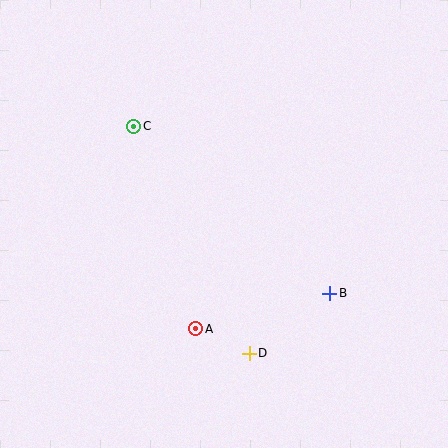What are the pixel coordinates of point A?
Point A is at (196, 329).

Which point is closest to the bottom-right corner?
Point B is closest to the bottom-right corner.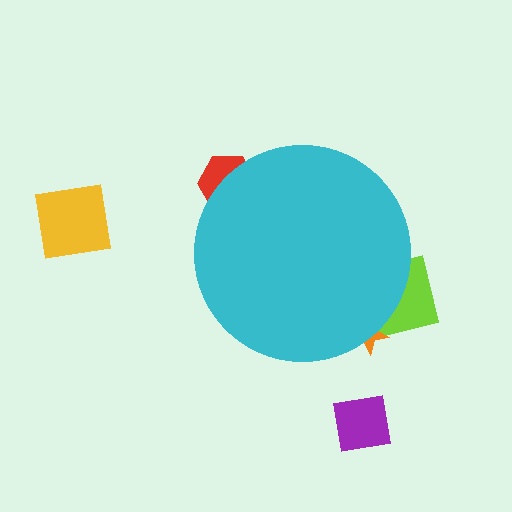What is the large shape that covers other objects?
A cyan circle.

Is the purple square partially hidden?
No, the purple square is fully visible.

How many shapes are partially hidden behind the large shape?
3 shapes are partially hidden.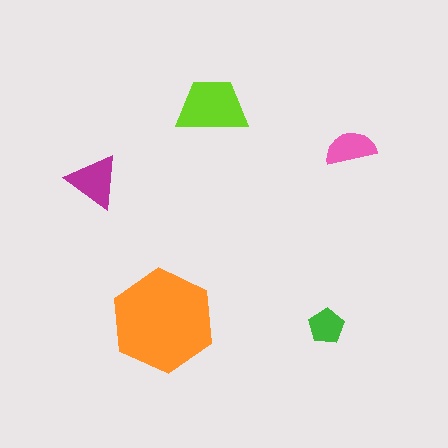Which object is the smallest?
The green pentagon.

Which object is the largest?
The orange hexagon.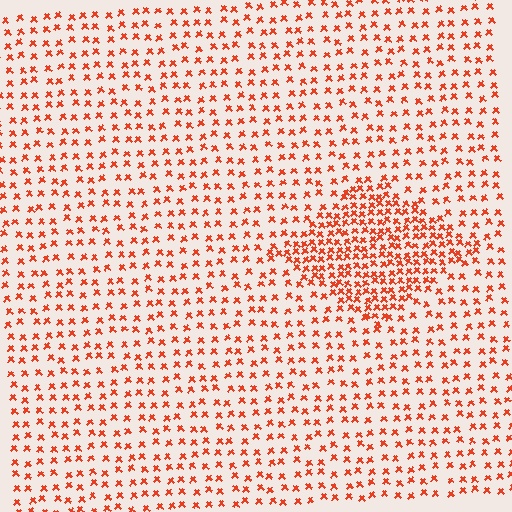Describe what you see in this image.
The image contains small red elements arranged at two different densities. A diamond-shaped region is visible where the elements are more densely packed than the surrounding area.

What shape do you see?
I see a diamond.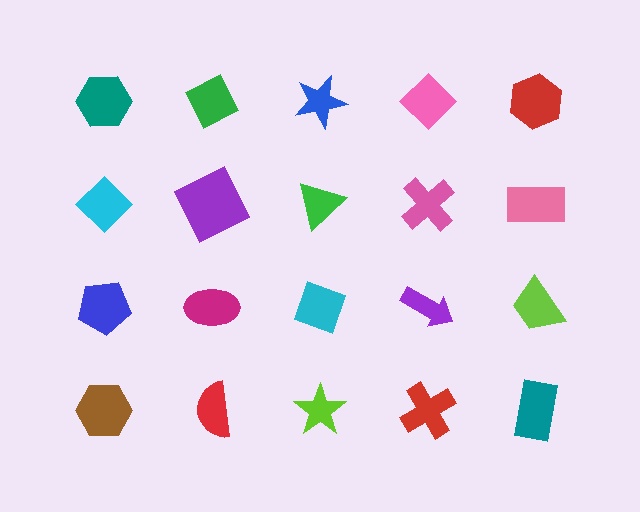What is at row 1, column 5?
A red hexagon.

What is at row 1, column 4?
A pink diamond.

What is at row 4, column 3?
A lime star.